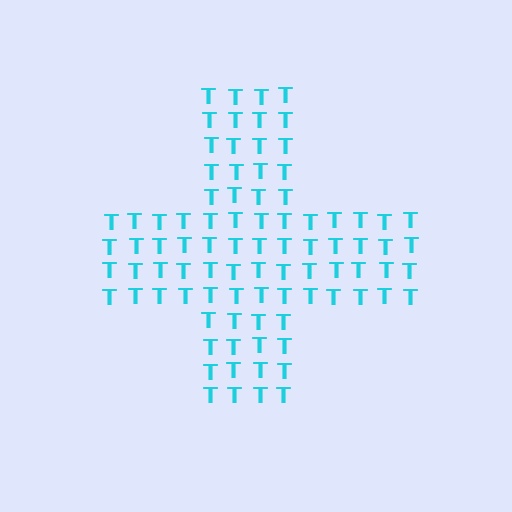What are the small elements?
The small elements are letter T's.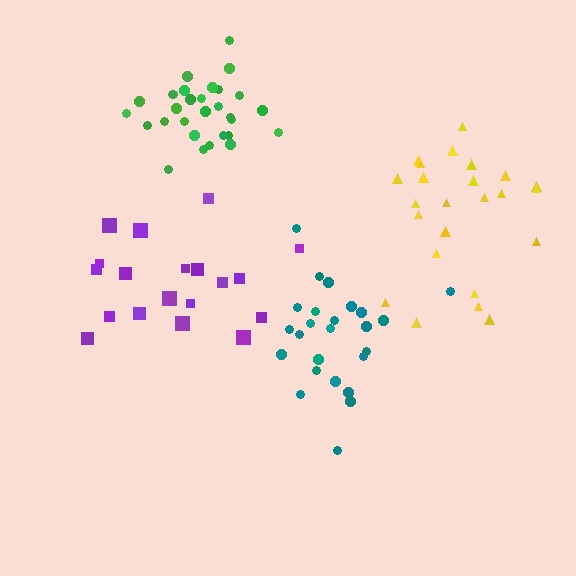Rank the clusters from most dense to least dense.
green, teal, yellow, purple.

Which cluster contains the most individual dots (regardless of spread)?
Green (30).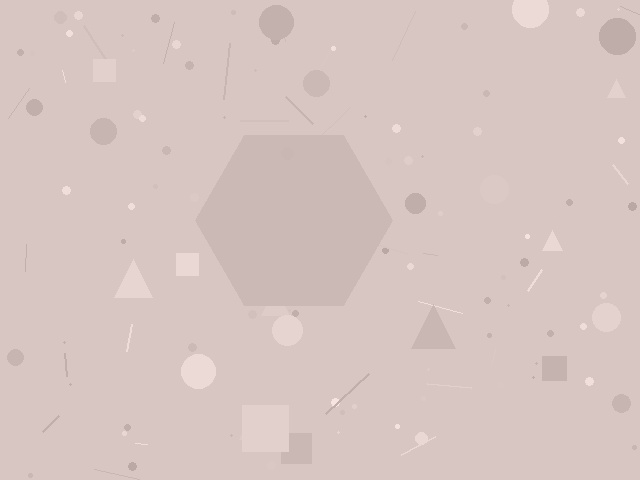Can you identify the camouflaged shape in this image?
The camouflaged shape is a hexagon.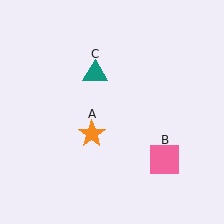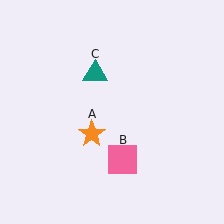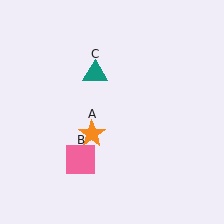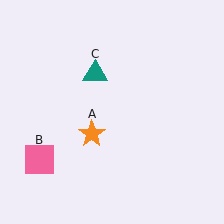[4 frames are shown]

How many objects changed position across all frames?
1 object changed position: pink square (object B).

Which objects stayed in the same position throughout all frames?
Orange star (object A) and teal triangle (object C) remained stationary.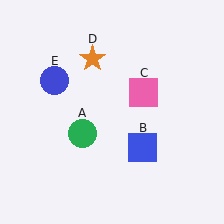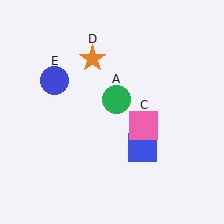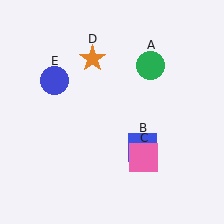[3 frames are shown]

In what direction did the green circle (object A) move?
The green circle (object A) moved up and to the right.